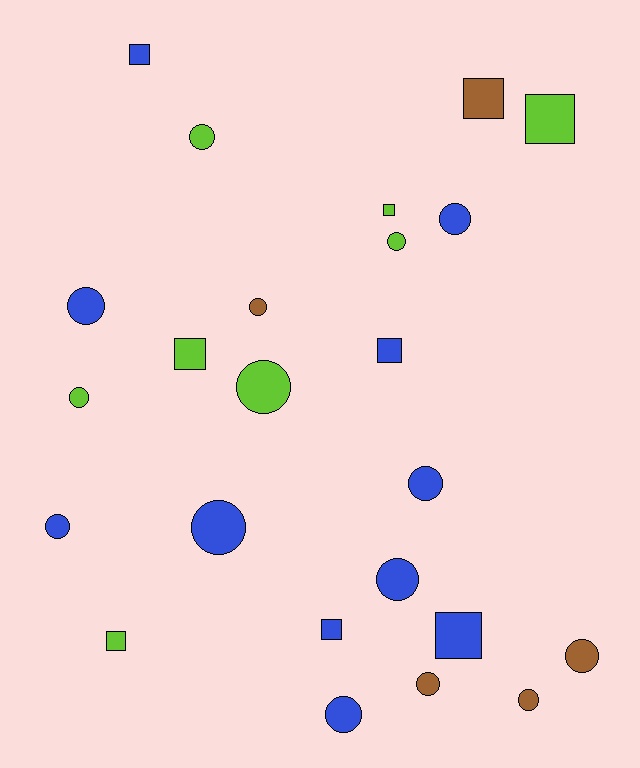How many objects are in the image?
There are 24 objects.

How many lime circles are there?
There are 4 lime circles.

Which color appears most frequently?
Blue, with 11 objects.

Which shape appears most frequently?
Circle, with 15 objects.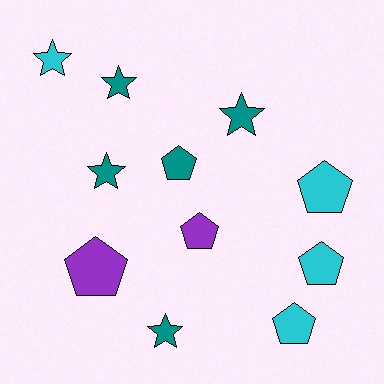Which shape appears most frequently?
Pentagon, with 6 objects.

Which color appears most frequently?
Teal, with 5 objects.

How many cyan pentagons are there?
There are 3 cyan pentagons.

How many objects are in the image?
There are 11 objects.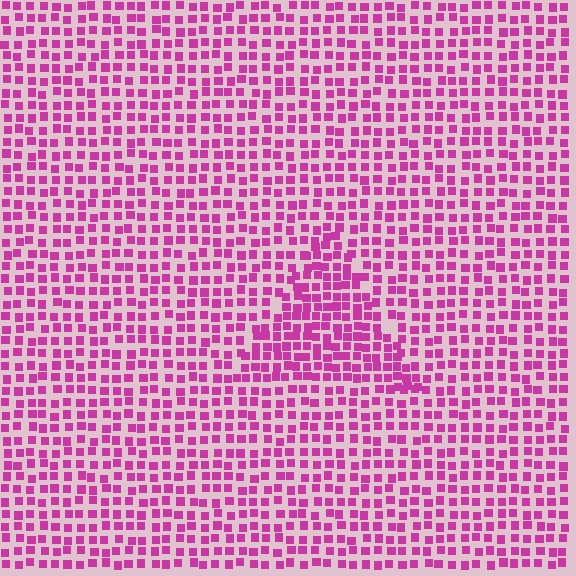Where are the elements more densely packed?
The elements are more densely packed inside the triangle boundary.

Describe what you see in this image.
The image contains small magenta elements arranged at two different densities. A triangle-shaped region is visible where the elements are more densely packed than the surrounding area.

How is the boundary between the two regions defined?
The boundary is defined by a change in element density (approximately 1.5x ratio). All elements are the same color, size, and shape.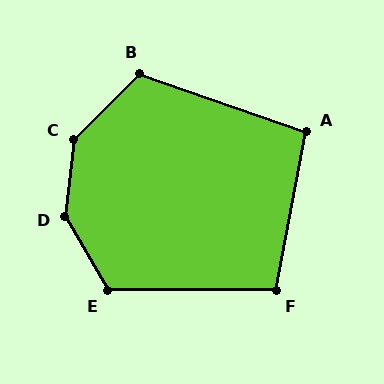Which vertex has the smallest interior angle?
A, at approximately 98 degrees.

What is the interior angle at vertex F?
Approximately 101 degrees (obtuse).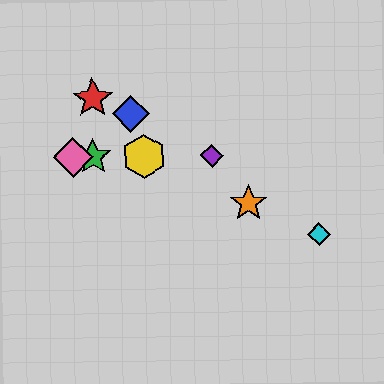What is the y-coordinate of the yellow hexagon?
The yellow hexagon is at y≈156.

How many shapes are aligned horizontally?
4 shapes (the green star, the yellow hexagon, the purple diamond, the pink diamond) are aligned horizontally.